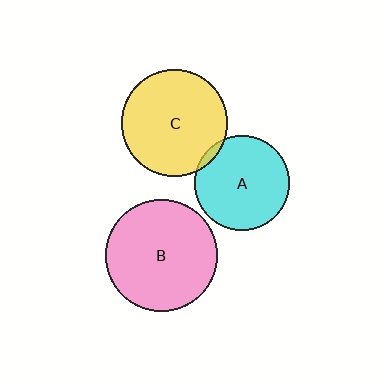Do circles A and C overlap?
Yes.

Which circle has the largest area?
Circle B (pink).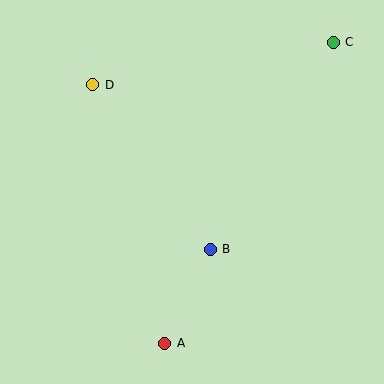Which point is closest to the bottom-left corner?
Point A is closest to the bottom-left corner.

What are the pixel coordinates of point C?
Point C is at (333, 42).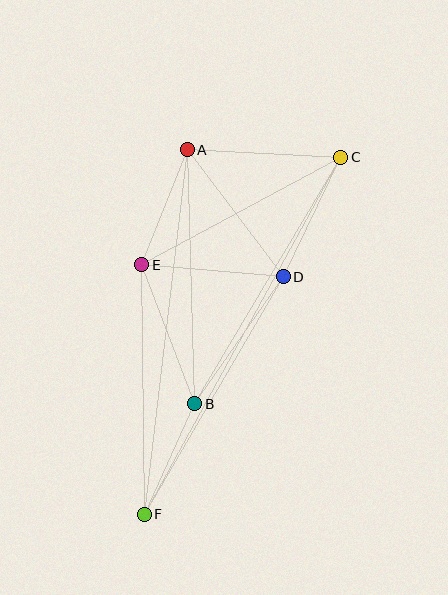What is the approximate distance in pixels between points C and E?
The distance between C and E is approximately 226 pixels.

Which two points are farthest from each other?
Points C and F are farthest from each other.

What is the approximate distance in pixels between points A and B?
The distance between A and B is approximately 254 pixels.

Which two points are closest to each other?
Points B and F are closest to each other.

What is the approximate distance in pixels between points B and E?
The distance between B and E is approximately 149 pixels.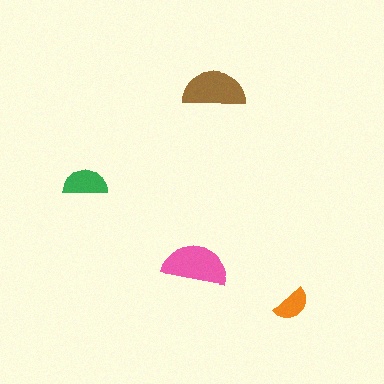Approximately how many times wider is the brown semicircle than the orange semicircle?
About 1.5 times wider.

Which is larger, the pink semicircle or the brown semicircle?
The pink one.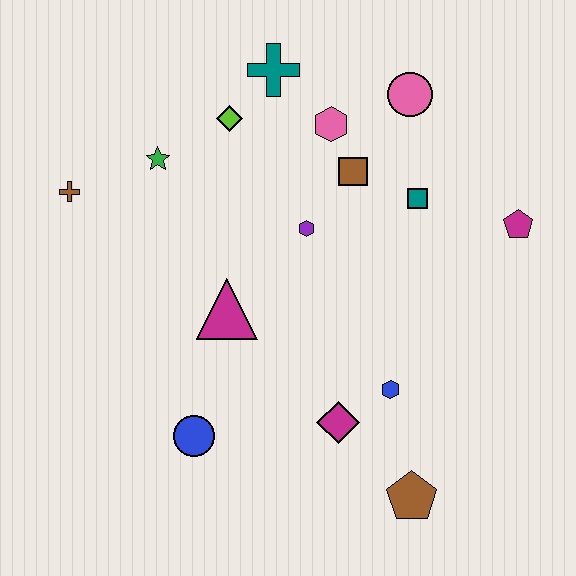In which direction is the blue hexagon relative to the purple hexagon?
The blue hexagon is below the purple hexagon.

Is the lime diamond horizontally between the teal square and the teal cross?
No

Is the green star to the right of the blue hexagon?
No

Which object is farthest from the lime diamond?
The brown pentagon is farthest from the lime diamond.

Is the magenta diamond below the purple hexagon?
Yes